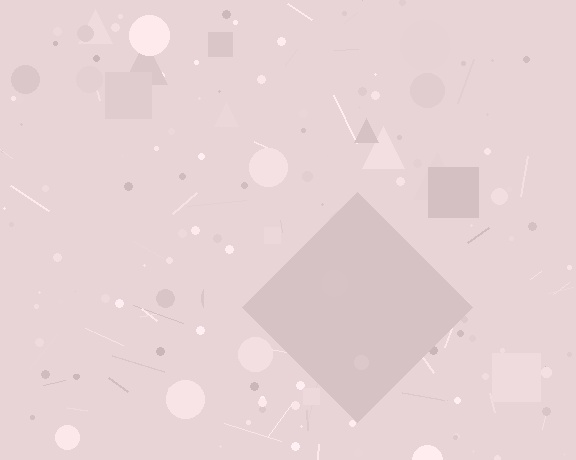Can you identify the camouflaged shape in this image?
The camouflaged shape is a diamond.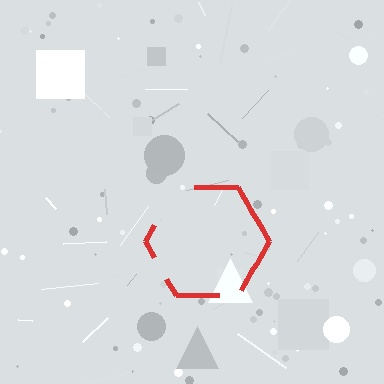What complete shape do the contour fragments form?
The contour fragments form a hexagon.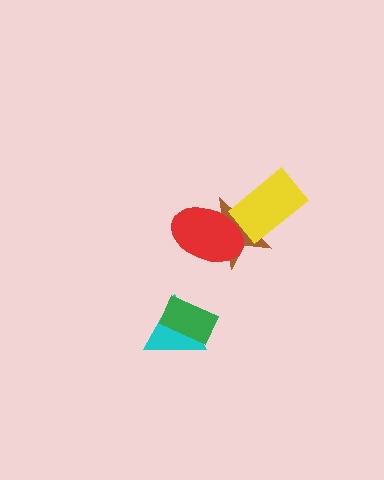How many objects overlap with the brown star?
2 objects overlap with the brown star.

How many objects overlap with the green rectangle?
1 object overlaps with the green rectangle.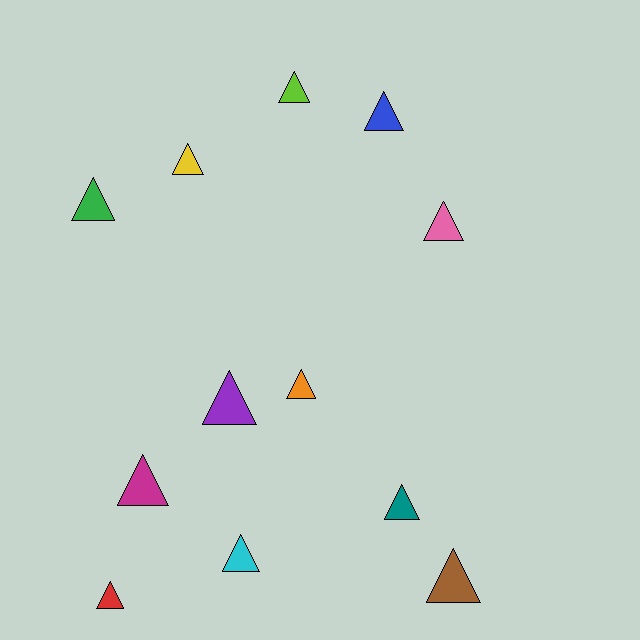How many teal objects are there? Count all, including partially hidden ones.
There is 1 teal object.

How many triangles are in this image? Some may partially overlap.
There are 12 triangles.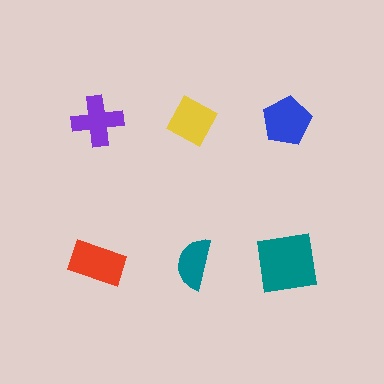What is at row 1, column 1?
A purple cross.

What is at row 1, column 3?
A blue pentagon.